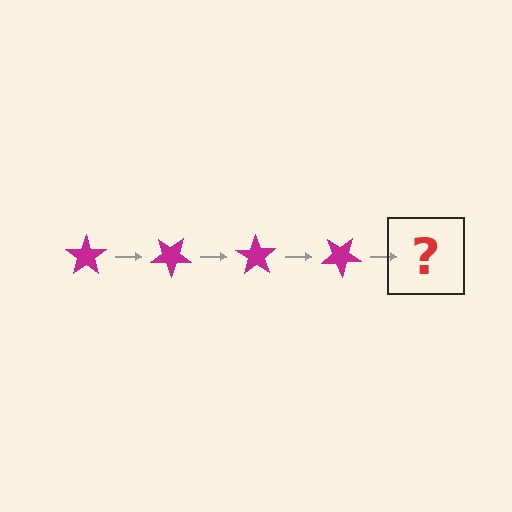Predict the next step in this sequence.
The next step is a magenta star rotated 140 degrees.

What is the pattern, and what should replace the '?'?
The pattern is that the star rotates 35 degrees each step. The '?' should be a magenta star rotated 140 degrees.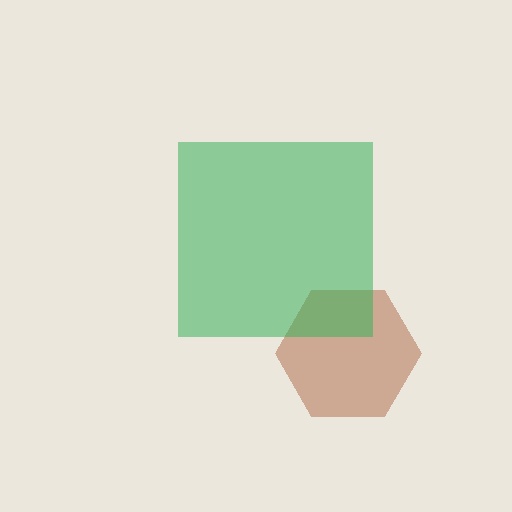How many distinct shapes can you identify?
There are 2 distinct shapes: a brown hexagon, a green square.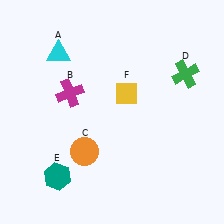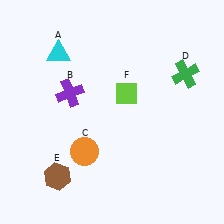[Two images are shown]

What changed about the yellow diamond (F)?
In Image 1, F is yellow. In Image 2, it changed to lime.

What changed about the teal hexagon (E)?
In Image 1, E is teal. In Image 2, it changed to brown.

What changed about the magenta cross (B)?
In Image 1, B is magenta. In Image 2, it changed to purple.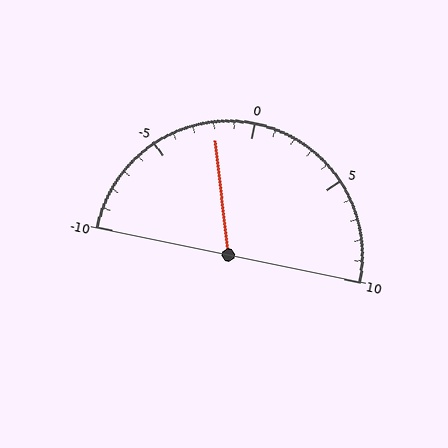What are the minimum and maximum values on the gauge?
The gauge ranges from -10 to 10.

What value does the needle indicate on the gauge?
The needle indicates approximately -2.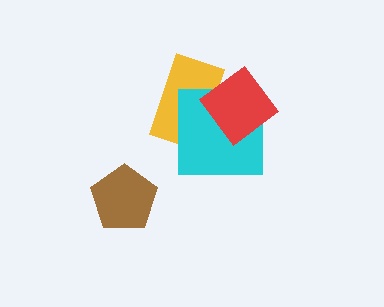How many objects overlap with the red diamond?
2 objects overlap with the red diamond.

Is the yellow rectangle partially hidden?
Yes, it is partially covered by another shape.